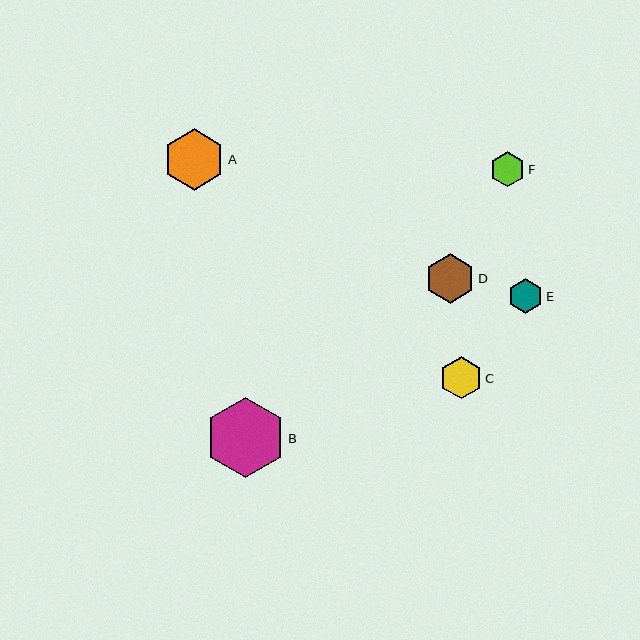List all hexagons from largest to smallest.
From largest to smallest: B, A, D, C, F, E.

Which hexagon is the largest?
Hexagon B is the largest with a size of approximately 80 pixels.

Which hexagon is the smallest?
Hexagon E is the smallest with a size of approximately 34 pixels.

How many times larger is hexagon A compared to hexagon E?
Hexagon A is approximately 1.8 times the size of hexagon E.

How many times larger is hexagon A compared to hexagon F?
Hexagon A is approximately 1.8 times the size of hexagon F.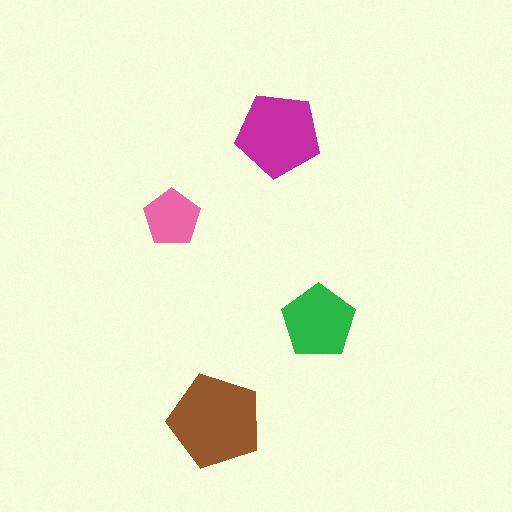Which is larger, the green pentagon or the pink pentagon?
The green one.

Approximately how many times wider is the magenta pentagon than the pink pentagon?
About 1.5 times wider.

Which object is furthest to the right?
The green pentagon is rightmost.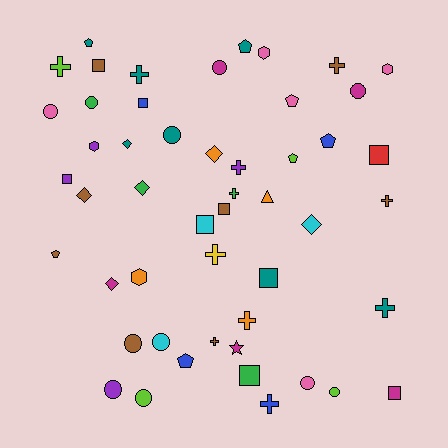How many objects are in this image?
There are 50 objects.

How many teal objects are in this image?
There are 7 teal objects.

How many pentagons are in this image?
There are 7 pentagons.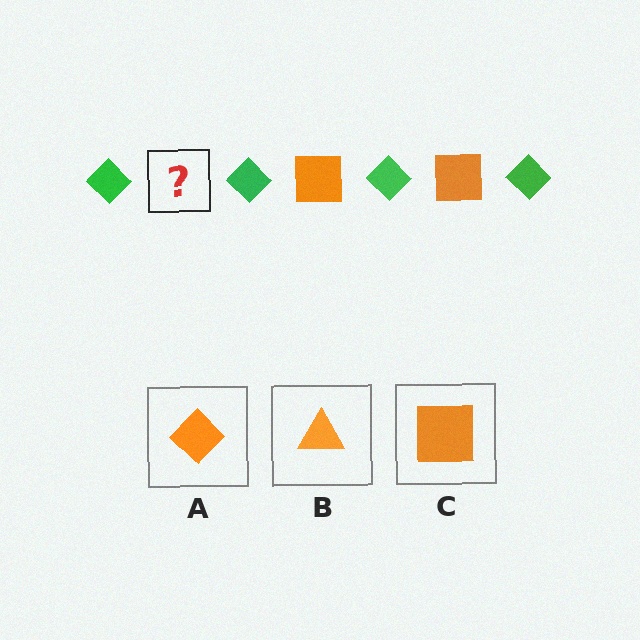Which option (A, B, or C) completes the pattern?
C.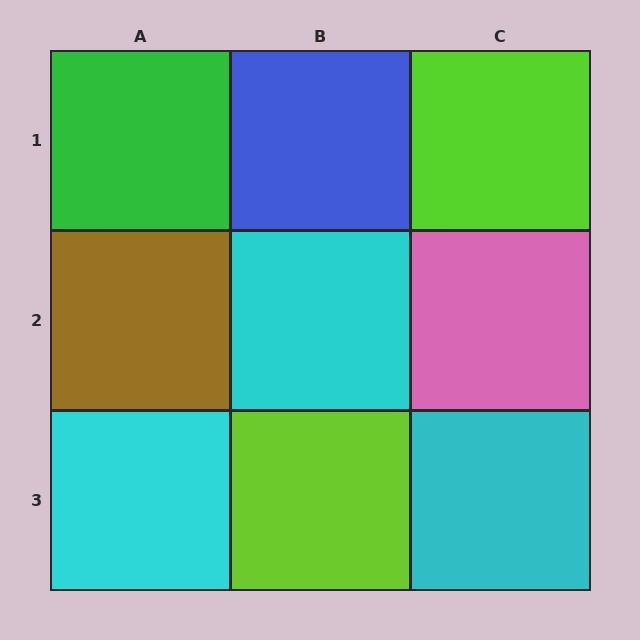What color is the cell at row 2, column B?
Cyan.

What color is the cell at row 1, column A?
Green.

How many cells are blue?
1 cell is blue.